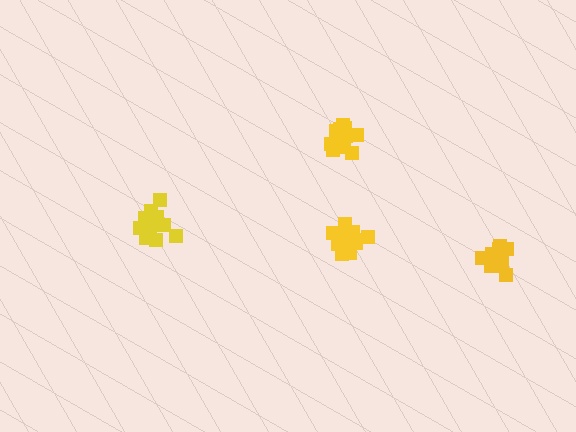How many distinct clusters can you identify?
There are 4 distinct clusters.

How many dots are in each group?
Group 1: 14 dots, Group 2: 13 dots, Group 3: 13 dots, Group 4: 12 dots (52 total).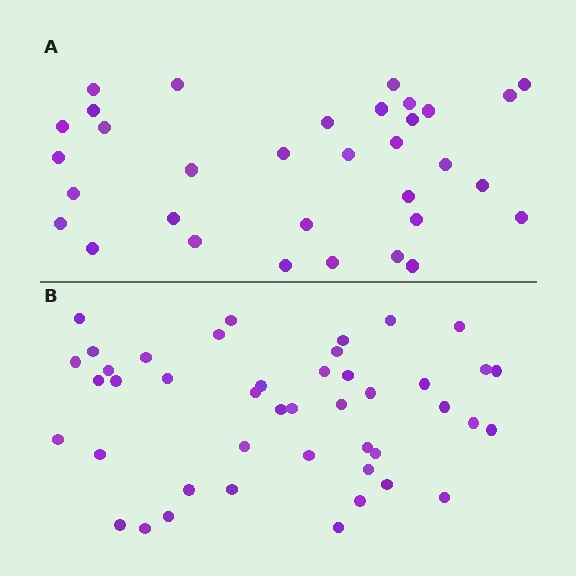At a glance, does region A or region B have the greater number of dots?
Region B (the bottom region) has more dots.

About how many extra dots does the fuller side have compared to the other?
Region B has roughly 12 or so more dots than region A.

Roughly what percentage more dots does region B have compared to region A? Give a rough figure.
About 35% more.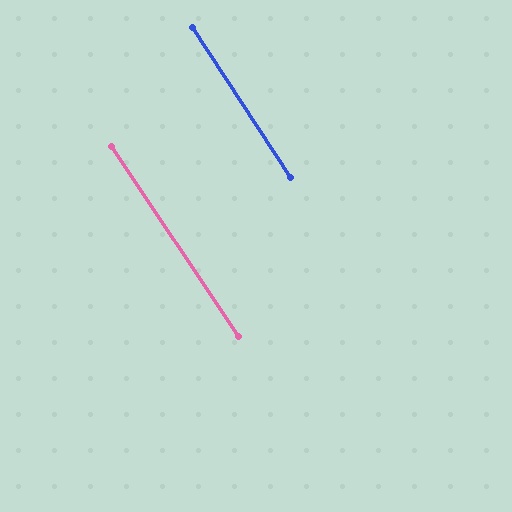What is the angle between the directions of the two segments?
Approximately 1 degree.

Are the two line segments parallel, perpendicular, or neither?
Parallel — their directions differ by only 0.8°.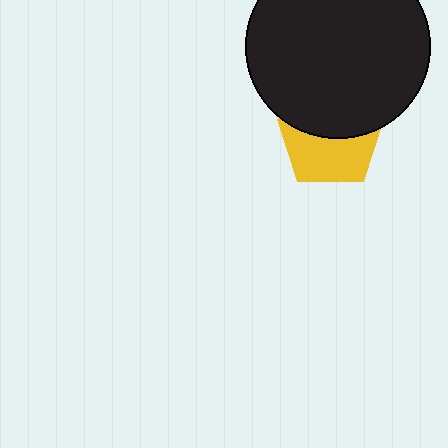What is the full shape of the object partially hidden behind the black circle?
The partially hidden object is a yellow pentagon.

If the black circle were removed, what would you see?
You would see the complete yellow pentagon.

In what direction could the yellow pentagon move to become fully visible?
The yellow pentagon could move down. That would shift it out from behind the black circle entirely.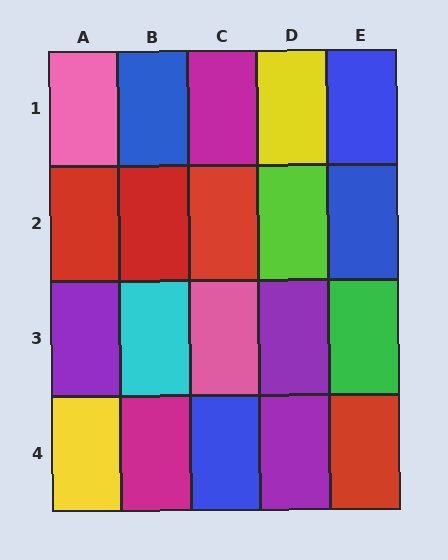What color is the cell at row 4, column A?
Yellow.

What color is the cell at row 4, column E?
Red.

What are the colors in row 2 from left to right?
Red, red, red, lime, blue.